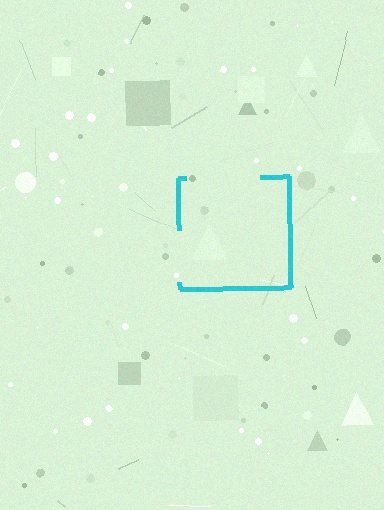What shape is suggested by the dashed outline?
The dashed outline suggests a square.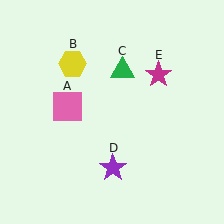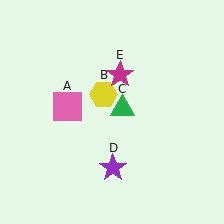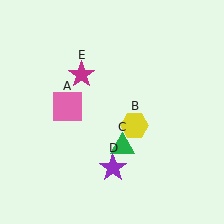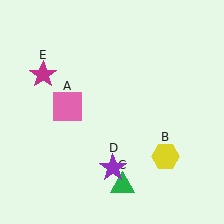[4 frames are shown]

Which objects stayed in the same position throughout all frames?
Pink square (object A) and purple star (object D) remained stationary.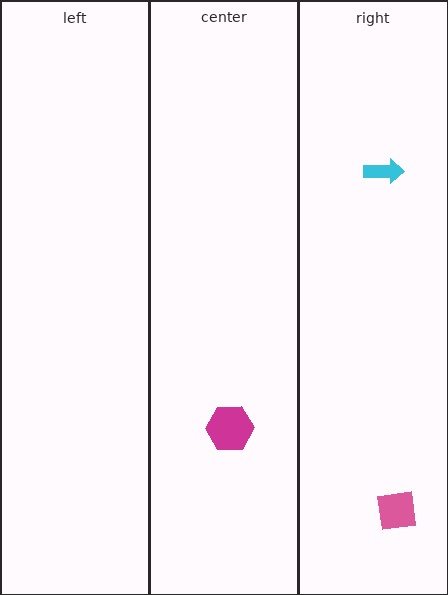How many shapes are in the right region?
2.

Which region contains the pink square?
The right region.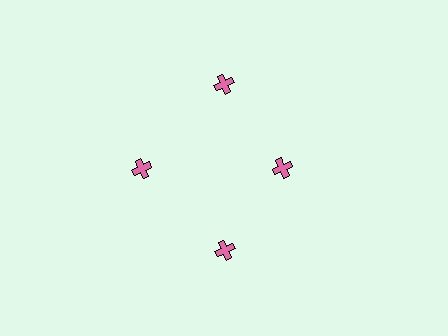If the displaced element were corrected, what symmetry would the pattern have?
It would have 4-fold rotational symmetry — the pattern would map onto itself every 90 degrees.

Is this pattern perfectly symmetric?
No. The 4 pink crosses are arranged in a ring, but one element near the 3 o'clock position is pulled inward toward the center, breaking the 4-fold rotational symmetry.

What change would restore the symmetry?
The symmetry would be restored by moving it outward, back onto the ring so that all 4 crosses sit at equal angles and equal distance from the center.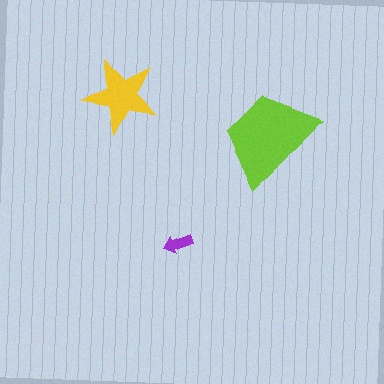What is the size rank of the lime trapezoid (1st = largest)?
1st.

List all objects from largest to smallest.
The lime trapezoid, the yellow star, the purple arrow.